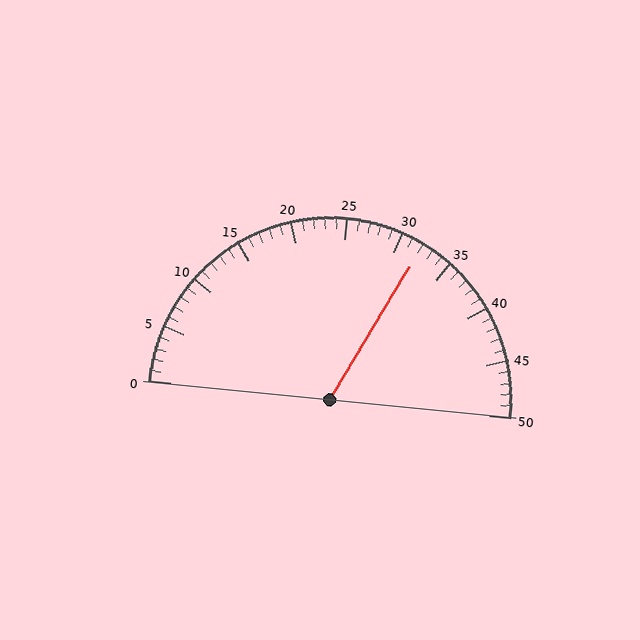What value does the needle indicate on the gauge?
The needle indicates approximately 32.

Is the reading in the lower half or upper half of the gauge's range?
The reading is in the upper half of the range (0 to 50).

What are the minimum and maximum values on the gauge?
The gauge ranges from 0 to 50.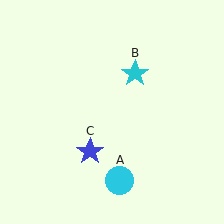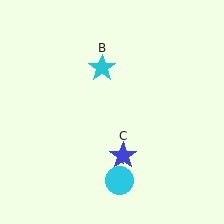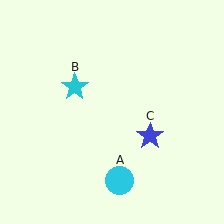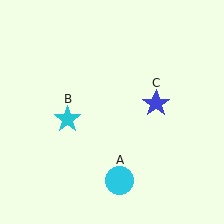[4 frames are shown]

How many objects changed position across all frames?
2 objects changed position: cyan star (object B), blue star (object C).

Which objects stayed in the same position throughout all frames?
Cyan circle (object A) remained stationary.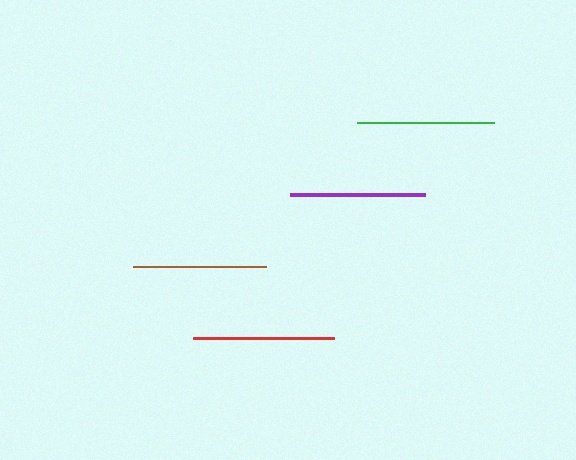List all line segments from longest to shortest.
From longest to shortest: red, green, purple, brown.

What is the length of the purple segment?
The purple segment is approximately 135 pixels long.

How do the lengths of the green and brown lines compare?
The green and brown lines are approximately the same length.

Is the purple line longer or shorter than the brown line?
The purple line is longer than the brown line.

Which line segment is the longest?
The red line is the longest at approximately 141 pixels.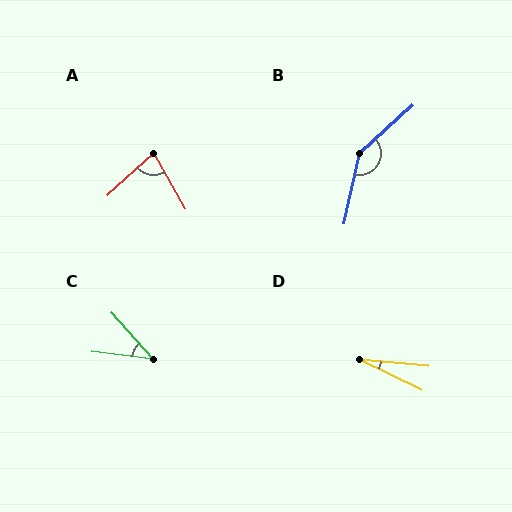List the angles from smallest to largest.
D (20°), C (41°), A (77°), B (145°).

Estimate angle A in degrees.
Approximately 77 degrees.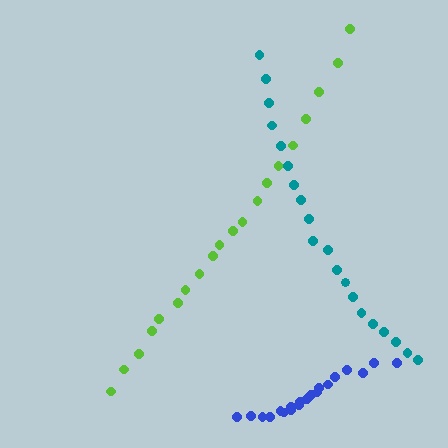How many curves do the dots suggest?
There are 3 distinct paths.